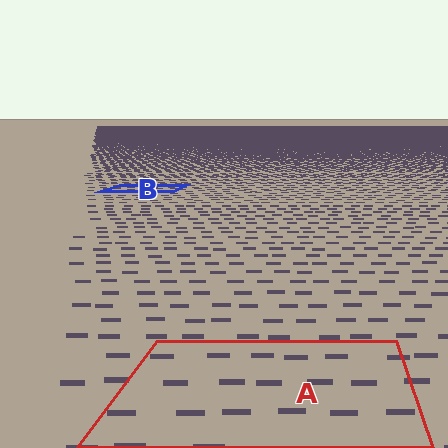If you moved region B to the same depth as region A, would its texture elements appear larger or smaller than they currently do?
They would appear larger. At a closer depth, the same texture elements are projected at a bigger on-screen size.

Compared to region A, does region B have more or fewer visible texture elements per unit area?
Region B has more texture elements per unit area — they are packed more densely because it is farther away.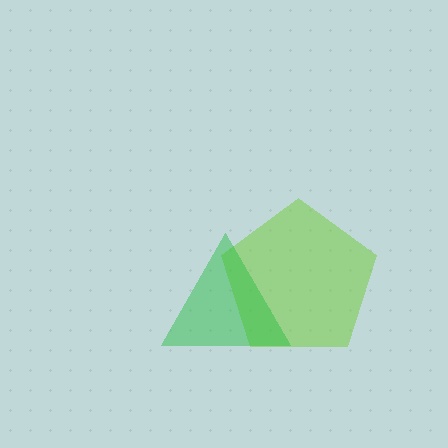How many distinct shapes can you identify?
There are 2 distinct shapes: a lime pentagon, a green triangle.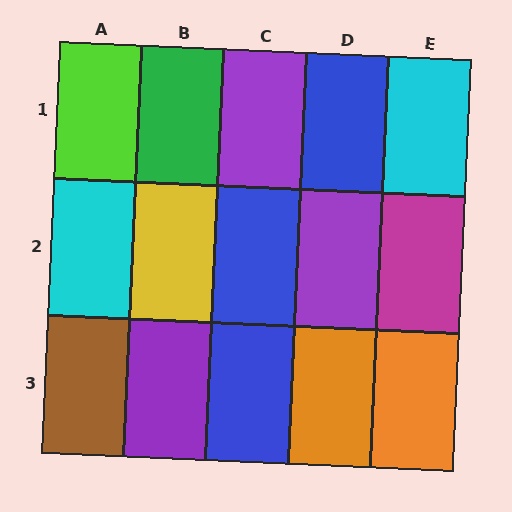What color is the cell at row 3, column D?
Orange.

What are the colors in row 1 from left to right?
Lime, green, purple, blue, cyan.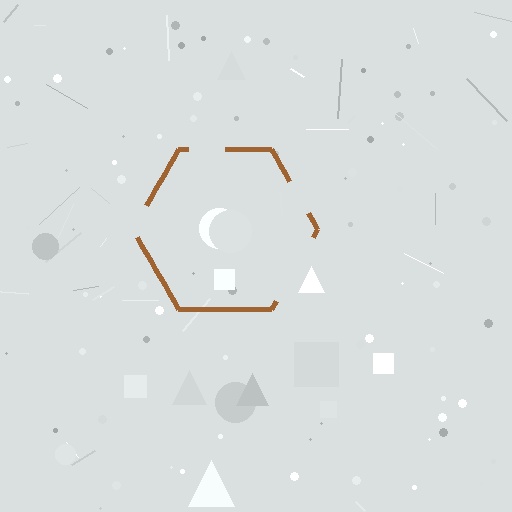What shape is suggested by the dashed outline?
The dashed outline suggests a hexagon.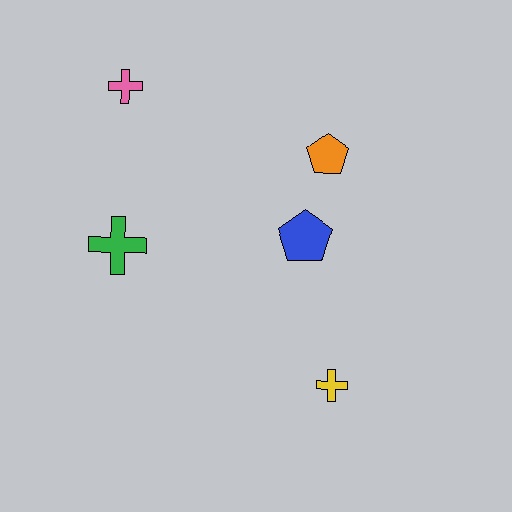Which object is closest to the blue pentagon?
The orange pentagon is closest to the blue pentagon.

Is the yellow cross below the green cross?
Yes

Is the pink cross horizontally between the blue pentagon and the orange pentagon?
No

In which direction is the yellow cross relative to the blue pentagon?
The yellow cross is below the blue pentagon.